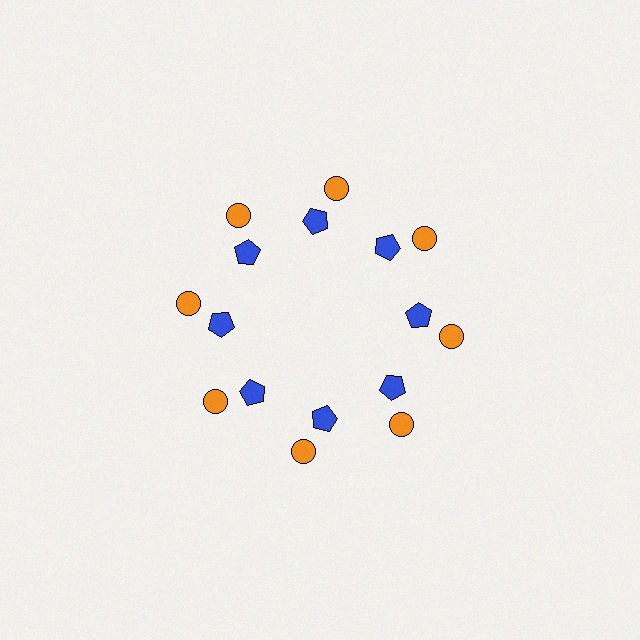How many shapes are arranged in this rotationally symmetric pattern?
There are 16 shapes, arranged in 8 groups of 2.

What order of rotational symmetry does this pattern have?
This pattern has 8-fold rotational symmetry.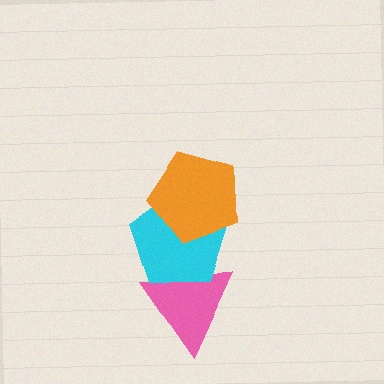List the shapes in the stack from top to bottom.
From top to bottom: the orange pentagon, the cyan pentagon, the pink triangle.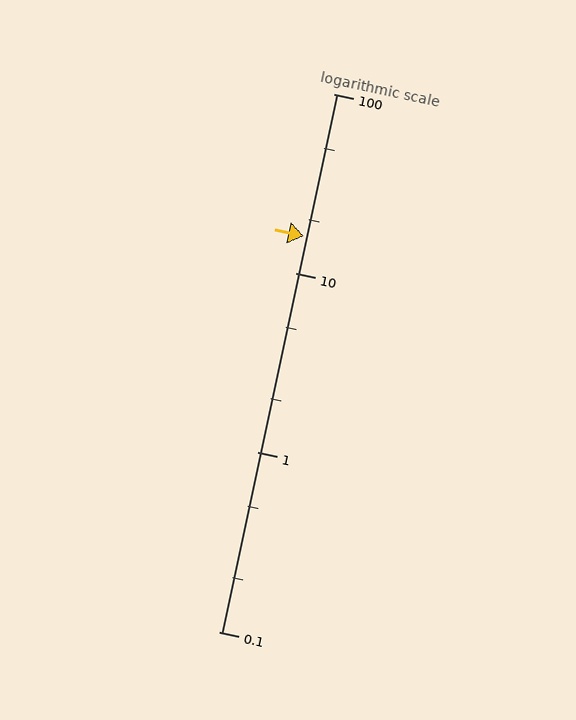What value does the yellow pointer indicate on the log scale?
The pointer indicates approximately 16.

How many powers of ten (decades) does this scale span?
The scale spans 3 decades, from 0.1 to 100.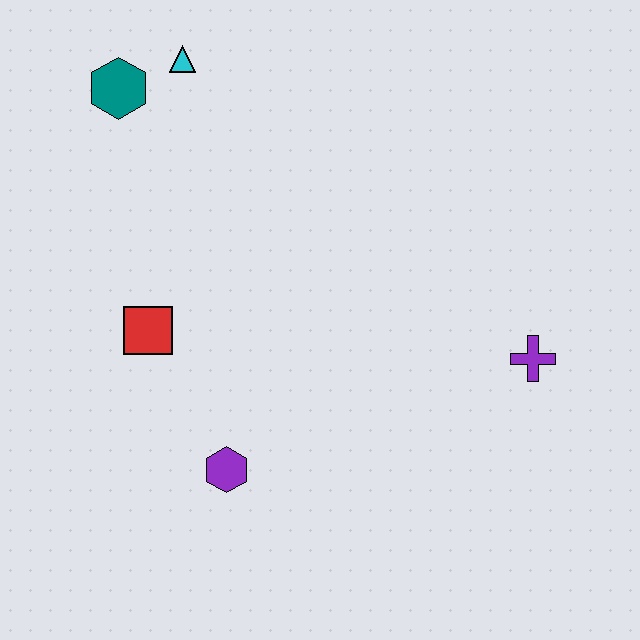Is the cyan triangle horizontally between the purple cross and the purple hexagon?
No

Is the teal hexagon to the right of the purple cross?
No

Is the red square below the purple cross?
No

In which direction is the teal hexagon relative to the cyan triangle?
The teal hexagon is to the left of the cyan triangle.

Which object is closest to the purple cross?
The purple hexagon is closest to the purple cross.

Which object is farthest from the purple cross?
The teal hexagon is farthest from the purple cross.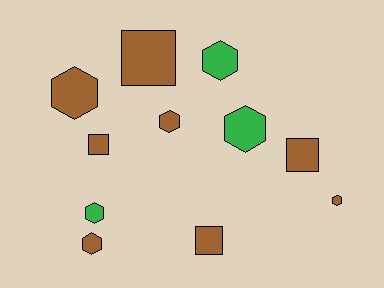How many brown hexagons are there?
There are 4 brown hexagons.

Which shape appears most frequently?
Hexagon, with 7 objects.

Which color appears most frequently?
Brown, with 8 objects.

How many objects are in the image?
There are 11 objects.